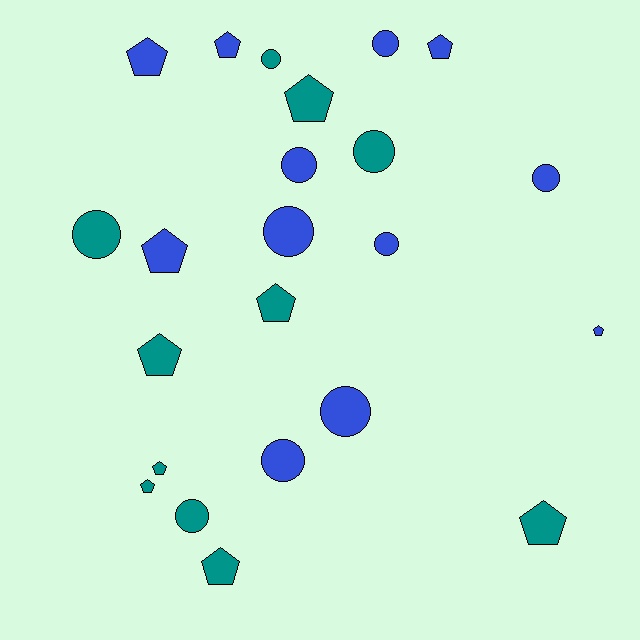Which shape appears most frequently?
Pentagon, with 12 objects.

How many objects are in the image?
There are 23 objects.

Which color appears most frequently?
Blue, with 12 objects.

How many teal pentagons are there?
There are 7 teal pentagons.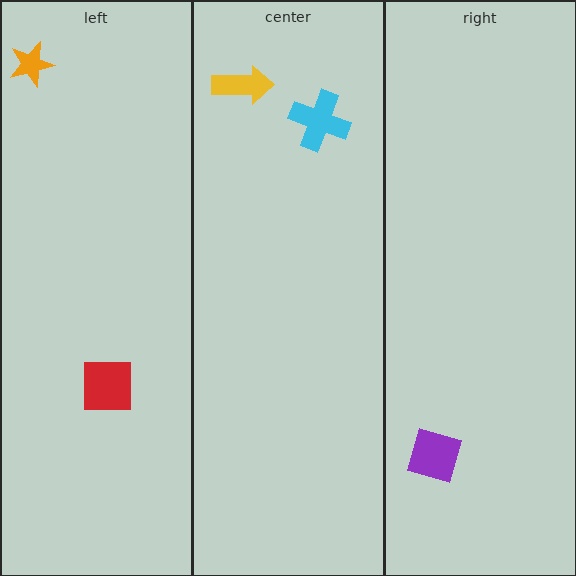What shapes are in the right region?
The purple diamond.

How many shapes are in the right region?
1.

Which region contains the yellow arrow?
The center region.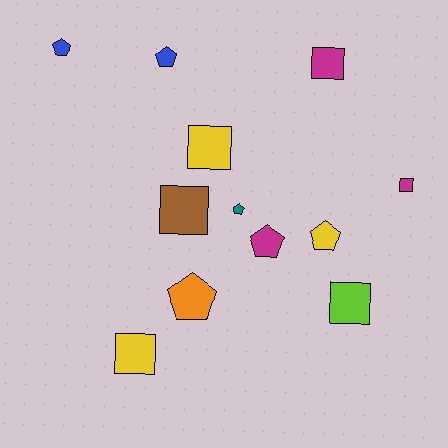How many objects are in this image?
There are 12 objects.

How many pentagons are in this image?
There are 6 pentagons.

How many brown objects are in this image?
There is 1 brown object.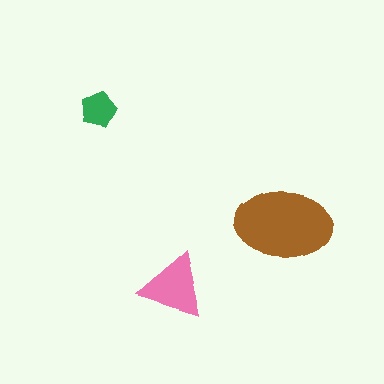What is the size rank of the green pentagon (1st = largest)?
3rd.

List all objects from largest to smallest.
The brown ellipse, the pink triangle, the green pentagon.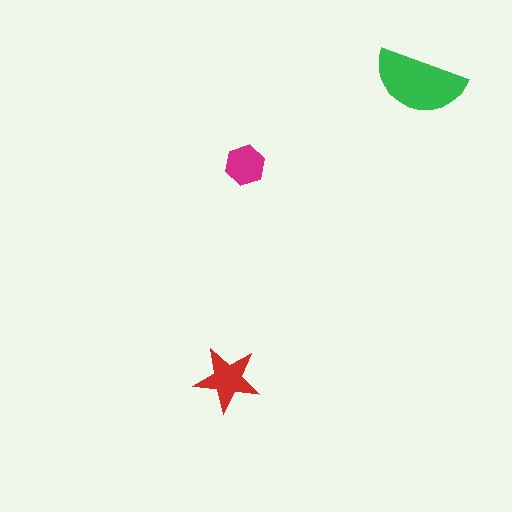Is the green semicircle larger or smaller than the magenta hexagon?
Larger.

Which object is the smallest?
The magenta hexagon.